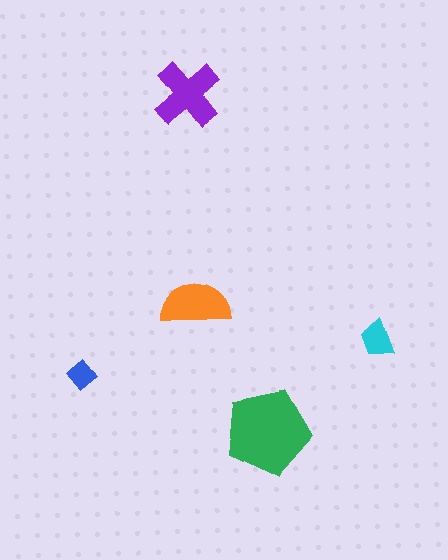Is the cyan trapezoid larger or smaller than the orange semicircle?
Smaller.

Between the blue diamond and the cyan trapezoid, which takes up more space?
The cyan trapezoid.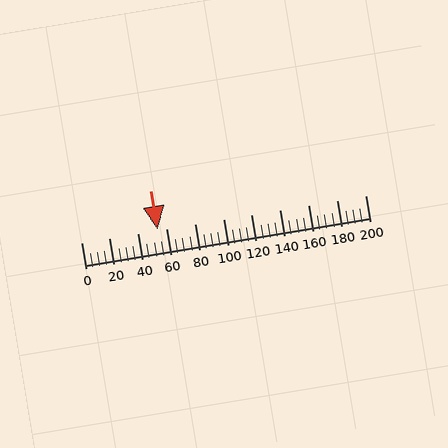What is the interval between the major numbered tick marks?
The major tick marks are spaced 20 units apart.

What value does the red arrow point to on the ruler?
The red arrow points to approximately 54.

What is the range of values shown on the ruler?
The ruler shows values from 0 to 200.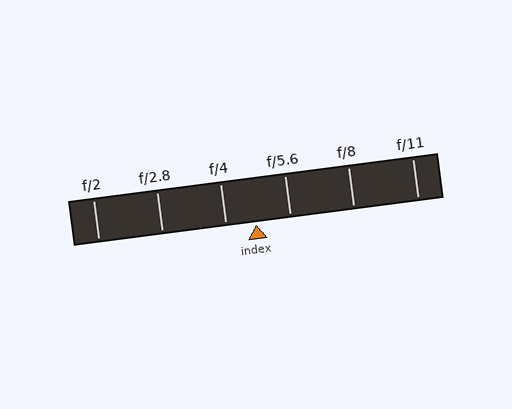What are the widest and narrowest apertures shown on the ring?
The widest aperture shown is f/2 and the narrowest is f/11.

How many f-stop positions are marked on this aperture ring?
There are 6 f-stop positions marked.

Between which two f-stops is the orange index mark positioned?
The index mark is between f/4 and f/5.6.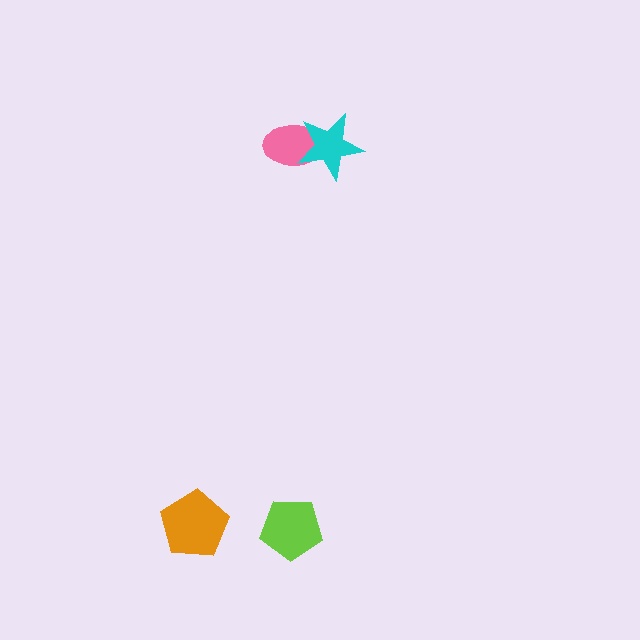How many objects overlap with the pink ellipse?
1 object overlaps with the pink ellipse.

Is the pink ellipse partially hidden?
Yes, it is partially covered by another shape.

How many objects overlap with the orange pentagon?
0 objects overlap with the orange pentagon.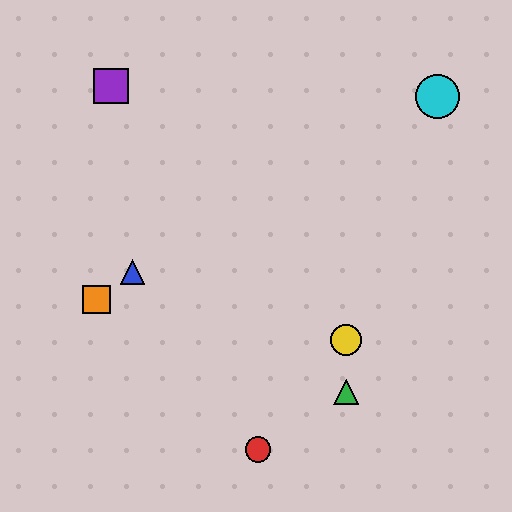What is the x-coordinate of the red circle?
The red circle is at x≈258.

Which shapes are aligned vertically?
The green triangle, the yellow circle are aligned vertically.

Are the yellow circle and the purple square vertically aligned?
No, the yellow circle is at x≈346 and the purple square is at x≈111.